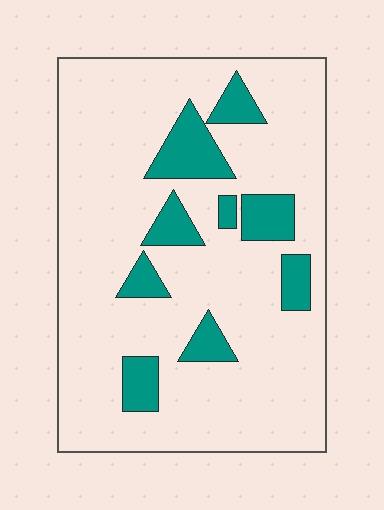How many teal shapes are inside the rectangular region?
9.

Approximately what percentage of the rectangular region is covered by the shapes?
Approximately 15%.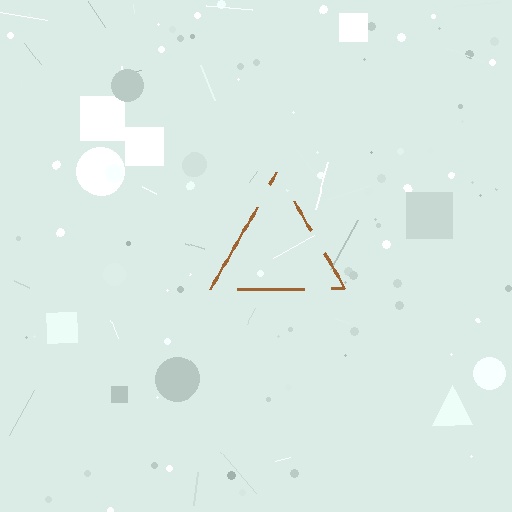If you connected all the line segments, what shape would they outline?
They would outline a triangle.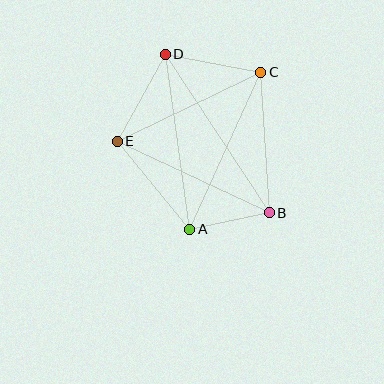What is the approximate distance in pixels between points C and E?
The distance between C and E is approximately 159 pixels.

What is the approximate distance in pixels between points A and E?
The distance between A and E is approximately 114 pixels.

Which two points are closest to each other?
Points A and B are closest to each other.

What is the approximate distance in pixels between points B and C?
The distance between B and C is approximately 141 pixels.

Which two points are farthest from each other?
Points B and D are farthest from each other.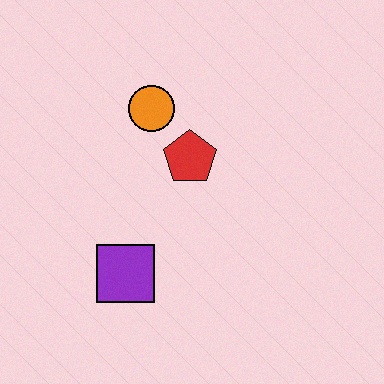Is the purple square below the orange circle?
Yes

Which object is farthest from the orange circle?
The purple square is farthest from the orange circle.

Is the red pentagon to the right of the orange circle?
Yes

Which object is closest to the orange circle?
The red pentagon is closest to the orange circle.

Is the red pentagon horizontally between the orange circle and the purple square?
No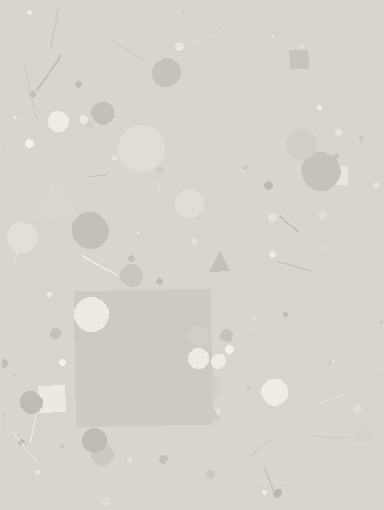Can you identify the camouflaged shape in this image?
The camouflaged shape is a square.